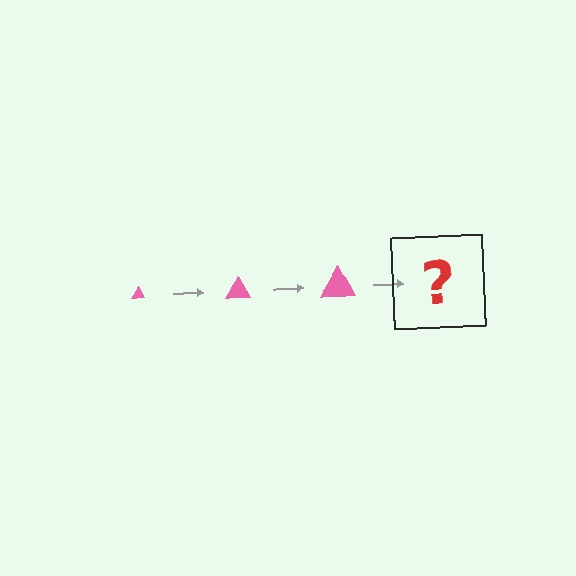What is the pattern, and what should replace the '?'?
The pattern is that the triangle gets progressively larger each step. The '?' should be a pink triangle, larger than the previous one.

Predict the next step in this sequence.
The next step is a pink triangle, larger than the previous one.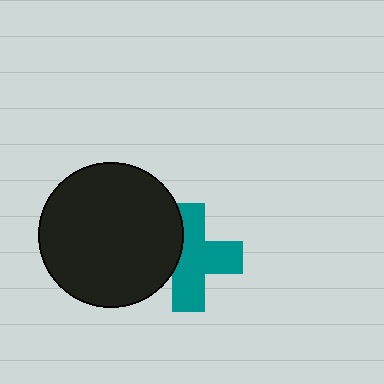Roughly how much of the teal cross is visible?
Most of it is visible (roughly 69%).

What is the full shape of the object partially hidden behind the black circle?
The partially hidden object is a teal cross.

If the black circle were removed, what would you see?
You would see the complete teal cross.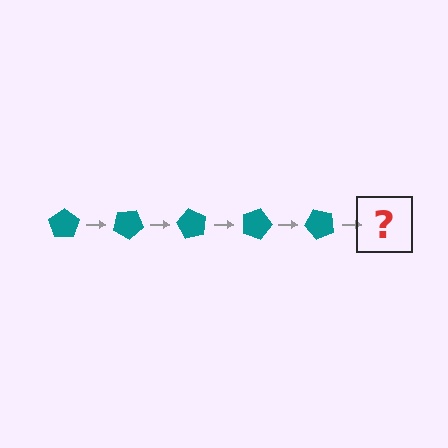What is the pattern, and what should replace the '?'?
The pattern is that the pentagon rotates 30 degrees each step. The '?' should be a teal pentagon rotated 150 degrees.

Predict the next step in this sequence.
The next step is a teal pentagon rotated 150 degrees.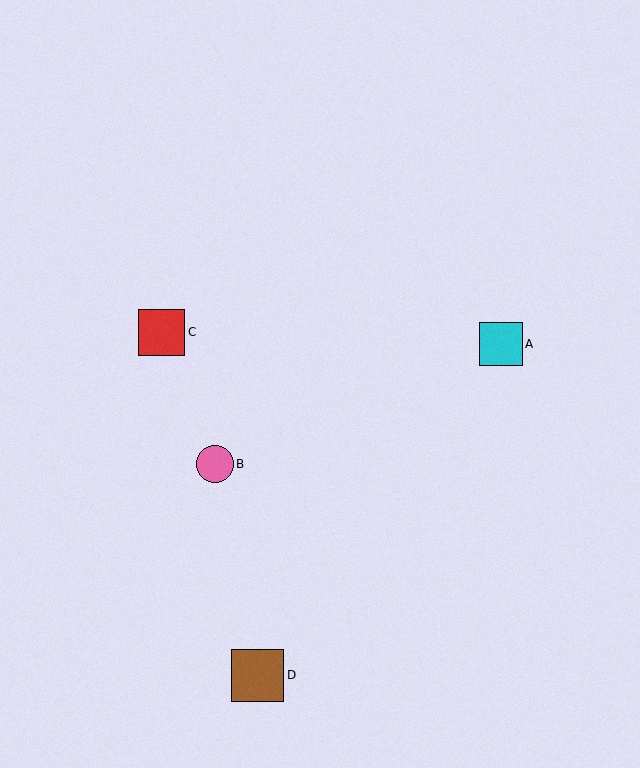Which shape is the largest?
The brown square (labeled D) is the largest.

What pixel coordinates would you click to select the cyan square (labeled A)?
Click at (501, 344) to select the cyan square A.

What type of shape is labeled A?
Shape A is a cyan square.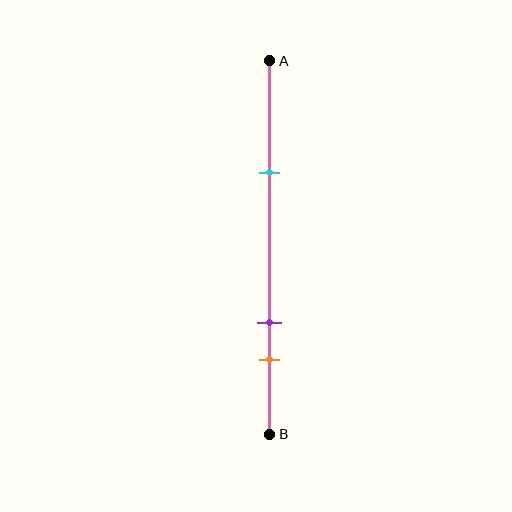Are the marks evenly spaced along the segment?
No, the marks are not evenly spaced.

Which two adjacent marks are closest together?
The purple and orange marks are the closest adjacent pair.